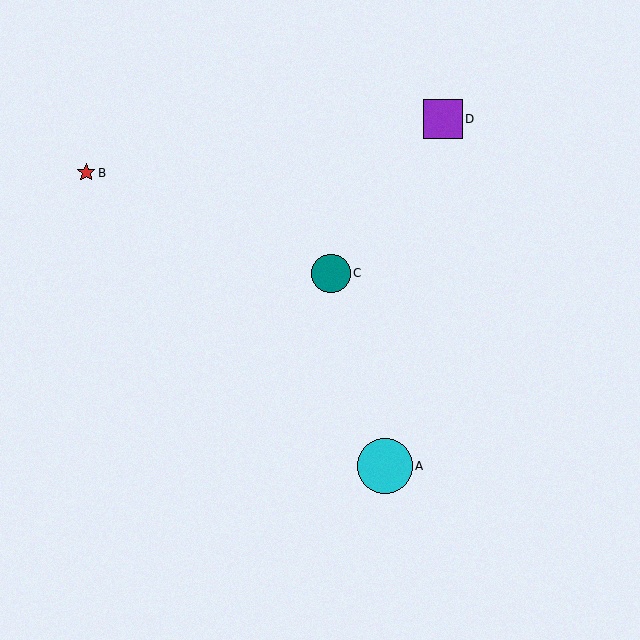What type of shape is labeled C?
Shape C is a teal circle.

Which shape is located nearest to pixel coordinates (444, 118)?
The purple square (labeled D) at (443, 119) is nearest to that location.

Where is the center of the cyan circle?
The center of the cyan circle is at (385, 466).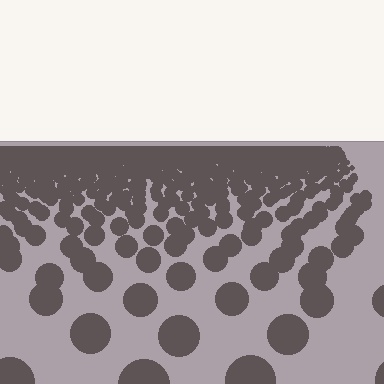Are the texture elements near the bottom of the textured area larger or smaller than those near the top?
Larger. Near the bottom, elements are closer to the viewer and appear at a bigger on-screen size.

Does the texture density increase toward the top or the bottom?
Density increases toward the top.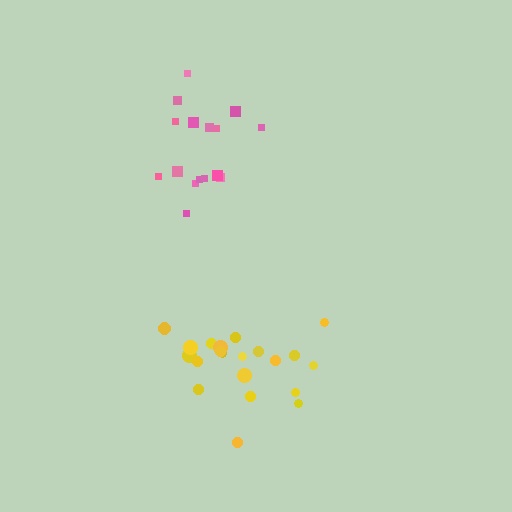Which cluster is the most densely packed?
Yellow.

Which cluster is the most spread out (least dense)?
Pink.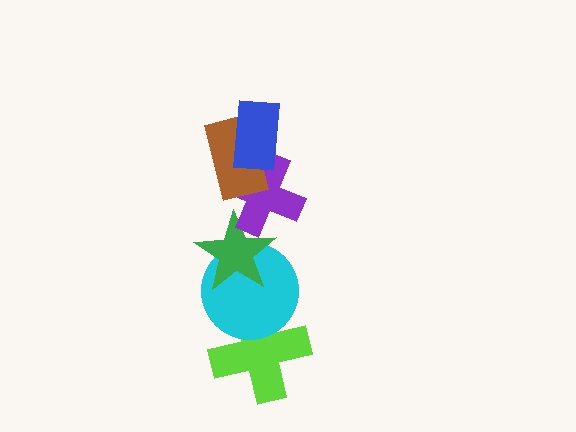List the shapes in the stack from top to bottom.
From top to bottom: the blue rectangle, the brown rectangle, the purple cross, the green star, the cyan circle, the lime cross.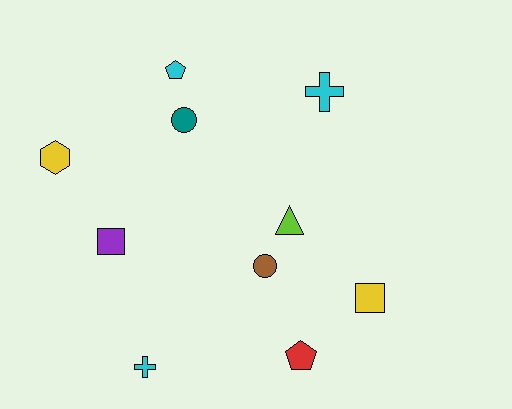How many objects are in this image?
There are 10 objects.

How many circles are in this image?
There are 2 circles.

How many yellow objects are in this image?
There are 2 yellow objects.